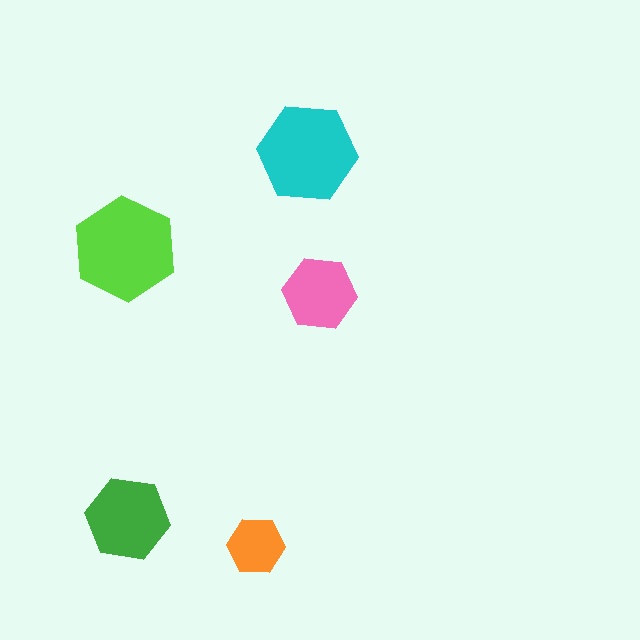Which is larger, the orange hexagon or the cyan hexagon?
The cyan one.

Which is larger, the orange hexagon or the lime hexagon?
The lime one.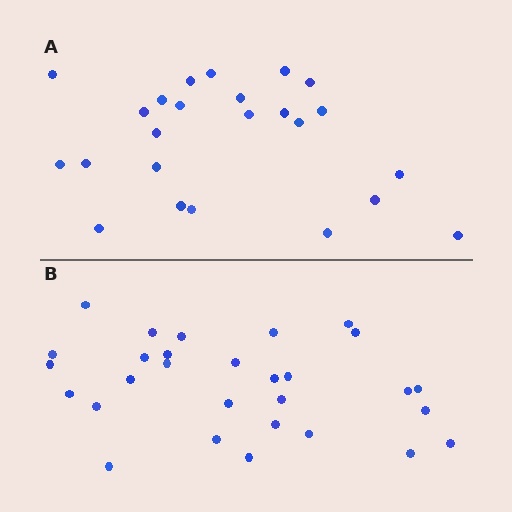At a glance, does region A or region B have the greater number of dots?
Region B (the bottom region) has more dots.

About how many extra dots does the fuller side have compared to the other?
Region B has about 5 more dots than region A.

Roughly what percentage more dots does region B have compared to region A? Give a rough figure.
About 20% more.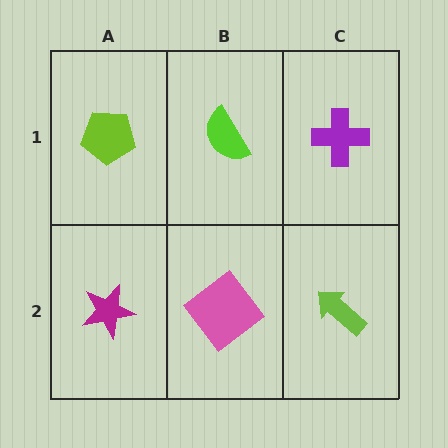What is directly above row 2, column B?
A lime semicircle.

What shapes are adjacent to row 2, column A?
A lime pentagon (row 1, column A), a pink diamond (row 2, column B).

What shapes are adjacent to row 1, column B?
A pink diamond (row 2, column B), a lime pentagon (row 1, column A), a purple cross (row 1, column C).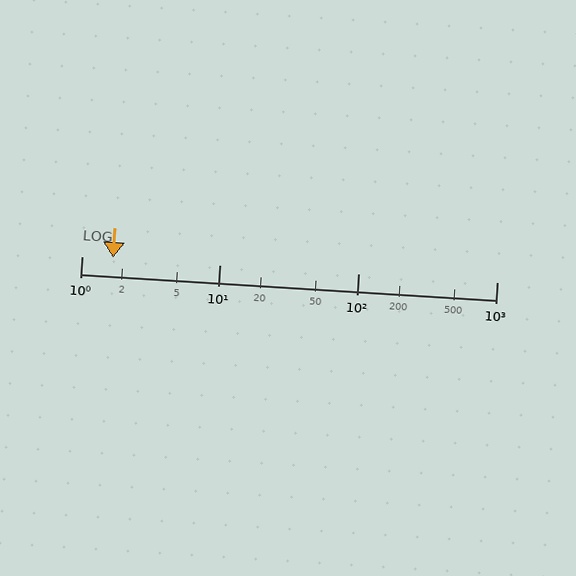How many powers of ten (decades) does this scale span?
The scale spans 3 decades, from 1 to 1000.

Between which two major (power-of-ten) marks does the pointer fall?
The pointer is between 1 and 10.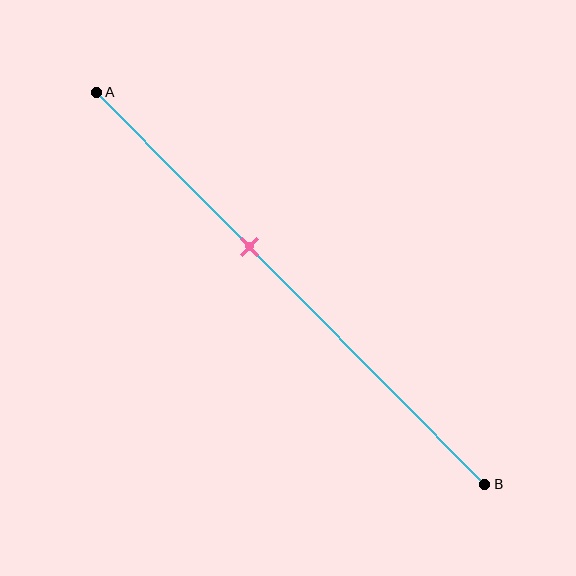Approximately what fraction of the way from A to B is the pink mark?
The pink mark is approximately 40% of the way from A to B.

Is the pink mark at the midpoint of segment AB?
No, the mark is at about 40% from A, not at the 50% midpoint.